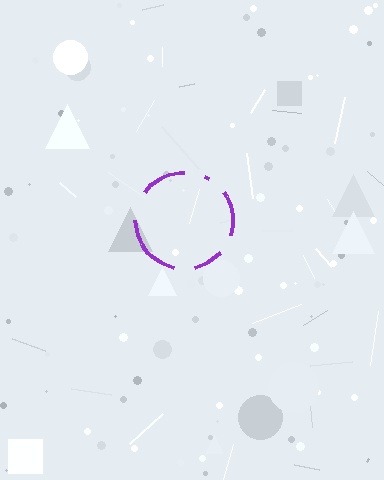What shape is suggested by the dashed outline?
The dashed outline suggests a circle.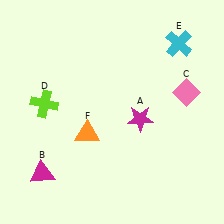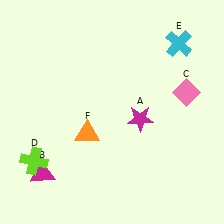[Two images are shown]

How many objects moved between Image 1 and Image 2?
1 object moved between the two images.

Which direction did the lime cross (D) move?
The lime cross (D) moved down.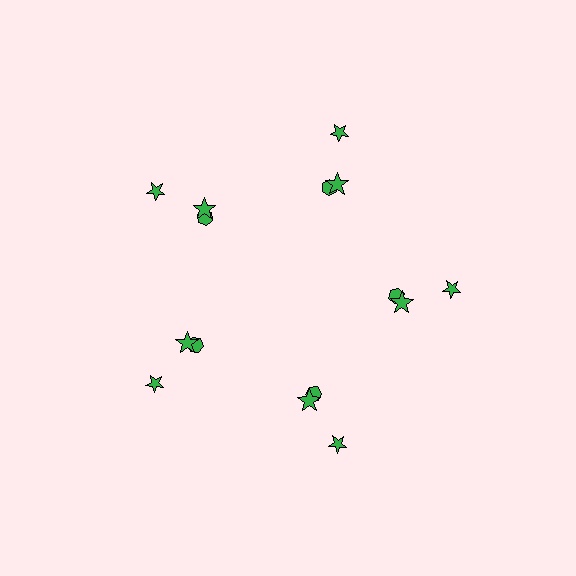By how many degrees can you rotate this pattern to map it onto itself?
The pattern maps onto itself every 72 degrees of rotation.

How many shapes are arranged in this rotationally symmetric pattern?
There are 15 shapes, arranged in 5 groups of 3.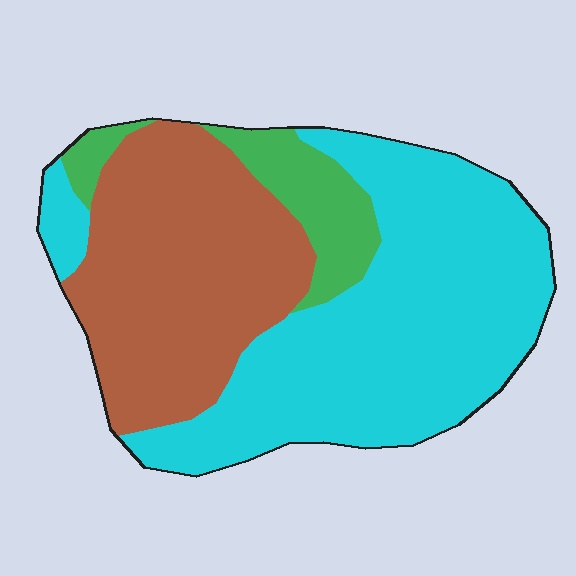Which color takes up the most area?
Cyan, at roughly 50%.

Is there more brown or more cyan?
Cyan.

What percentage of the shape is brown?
Brown covers roughly 35% of the shape.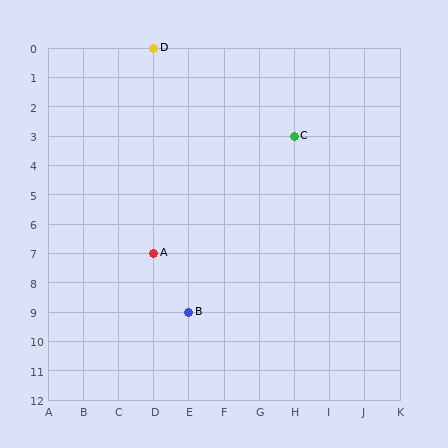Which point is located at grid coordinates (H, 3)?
Point C is at (H, 3).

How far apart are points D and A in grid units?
Points D and A are 7 rows apart.